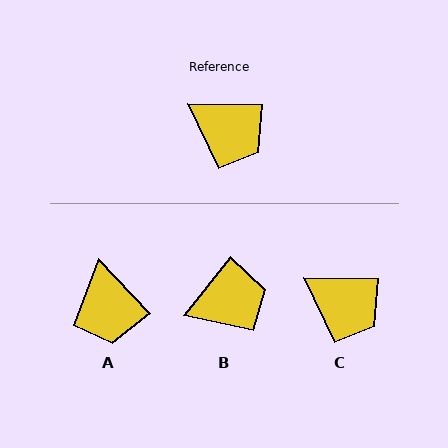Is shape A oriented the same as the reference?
No, it is off by about 46 degrees.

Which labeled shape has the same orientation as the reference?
C.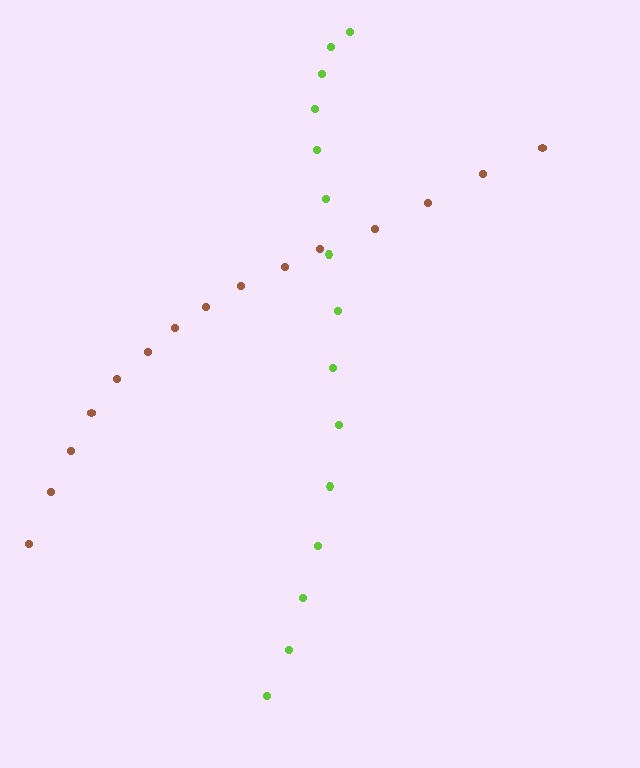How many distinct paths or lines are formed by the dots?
There are 2 distinct paths.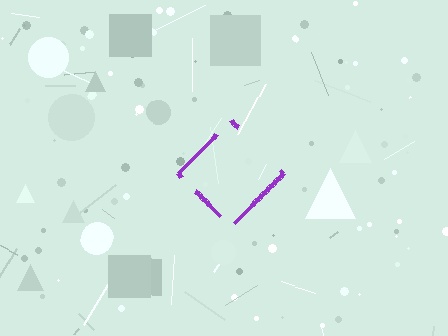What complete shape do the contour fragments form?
The contour fragments form a diamond.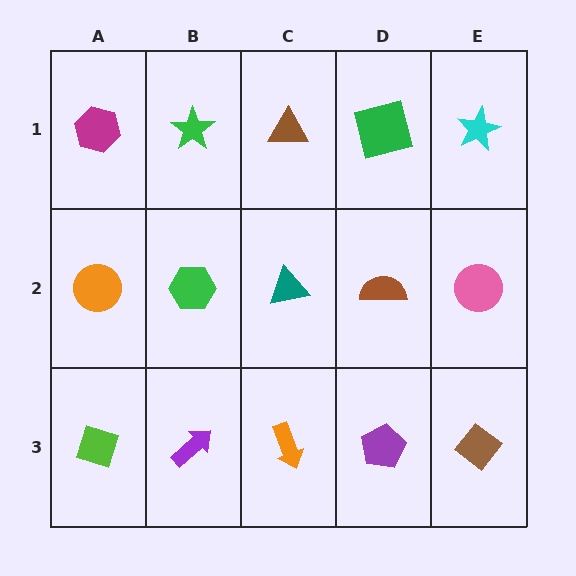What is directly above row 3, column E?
A pink circle.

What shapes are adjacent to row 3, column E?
A pink circle (row 2, column E), a purple pentagon (row 3, column D).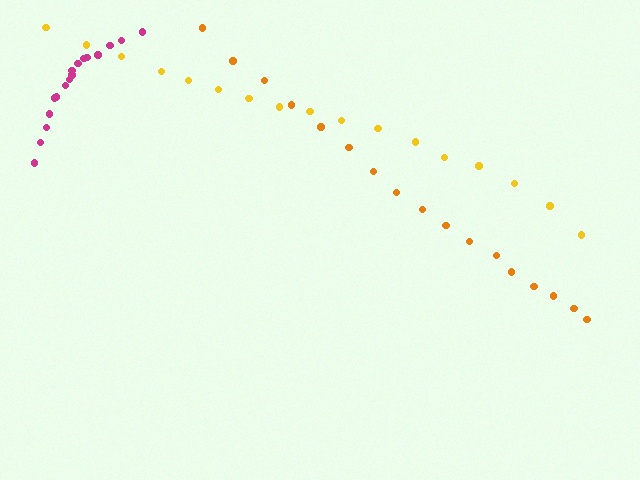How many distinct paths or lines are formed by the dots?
There are 3 distinct paths.